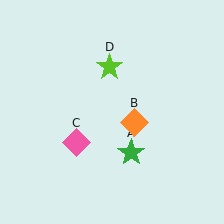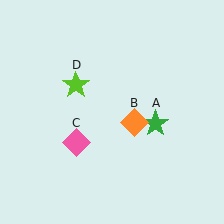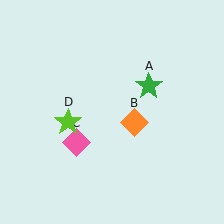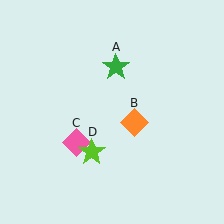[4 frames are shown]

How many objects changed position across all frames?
2 objects changed position: green star (object A), lime star (object D).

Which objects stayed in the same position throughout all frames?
Orange diamond (object B) and pink diamond (object C) remained stationary.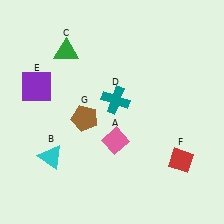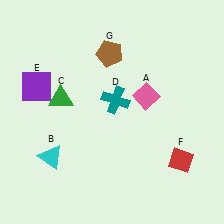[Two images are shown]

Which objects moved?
The objects that moved are: the pink diamond (A), the green triangle (C), the brown pentagon (G).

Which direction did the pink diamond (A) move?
The pink diamond (A) moved up.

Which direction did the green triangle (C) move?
The green triangle (C) moved down.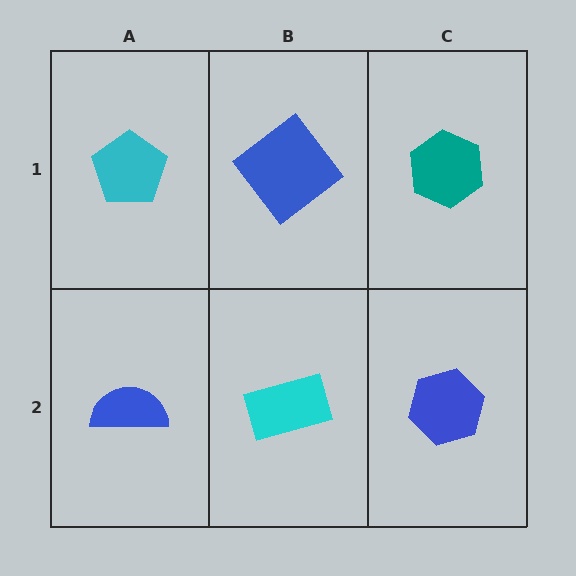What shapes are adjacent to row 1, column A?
A blue semicircle (row 2, column A), a blue diamond (row 1, column B).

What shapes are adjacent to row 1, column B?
A cyan rectangle (row 2, column B), a cyan pentagon (row 1, column A), a teal hexagon (row 1, column C).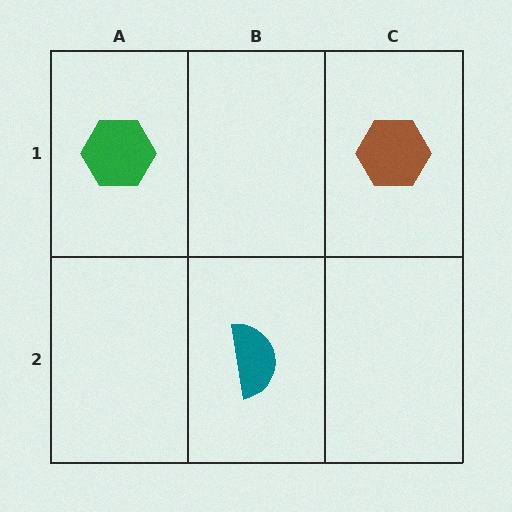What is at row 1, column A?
A green hexagon.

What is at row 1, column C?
A brown hexagon.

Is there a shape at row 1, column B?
No, that cell is empty.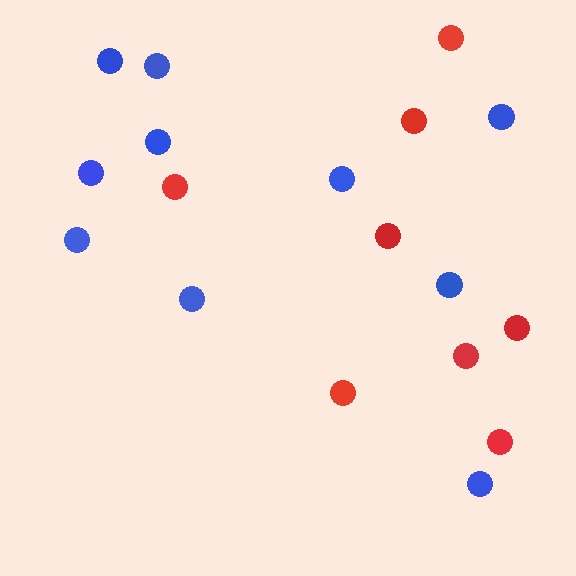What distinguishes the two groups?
There are 2 groups: one group of blue circles (10) and one group of red circles (8).